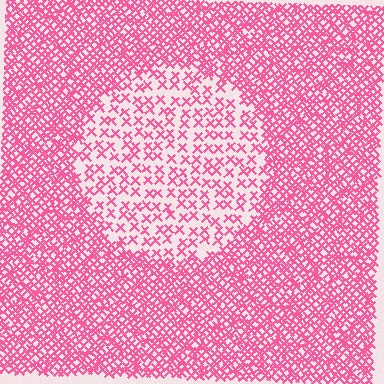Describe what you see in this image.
The image contains small pink elements arranged at two different densities. A circle-shaped region is visible where the elements are less densely packed than the surrounding area.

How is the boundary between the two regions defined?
The boundary is defined by a change in element density (approximately 2.5x ratio). All elements are the same color, size, and shape.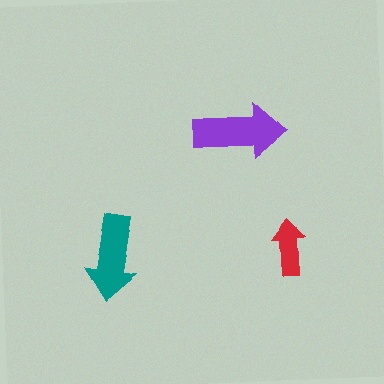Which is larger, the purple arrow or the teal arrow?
The purple one.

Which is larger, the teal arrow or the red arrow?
The teal one.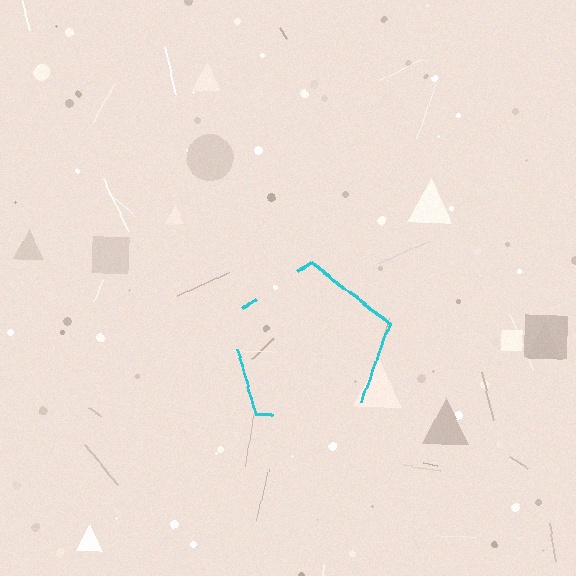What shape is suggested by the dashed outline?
The dashed outline suggests a pentagon.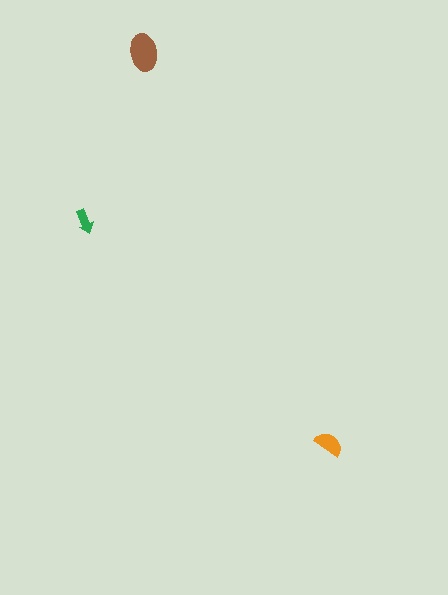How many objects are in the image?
There are 3 objects in the image.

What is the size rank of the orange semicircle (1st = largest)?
2nd.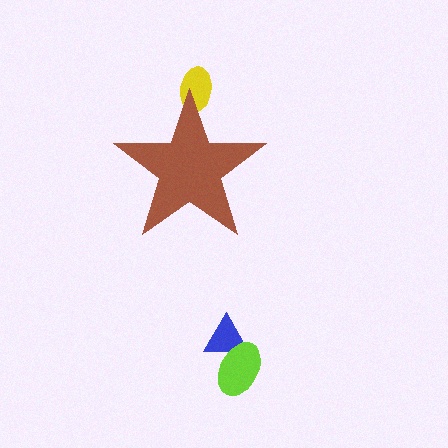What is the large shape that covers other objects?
A brown star.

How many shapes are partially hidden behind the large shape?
1 shape is partially hidden.